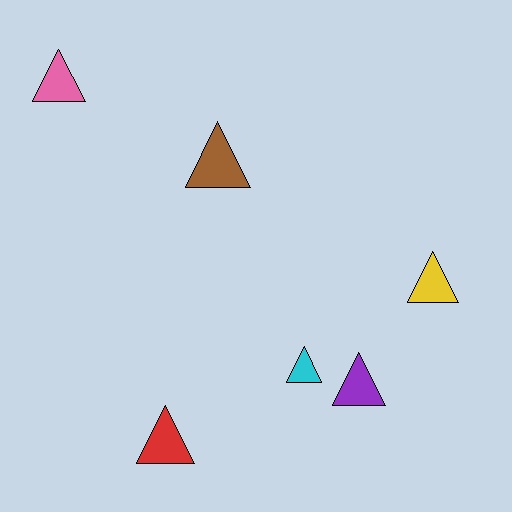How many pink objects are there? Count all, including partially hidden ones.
There is 1 pink object.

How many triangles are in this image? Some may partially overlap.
There are 6 triangles.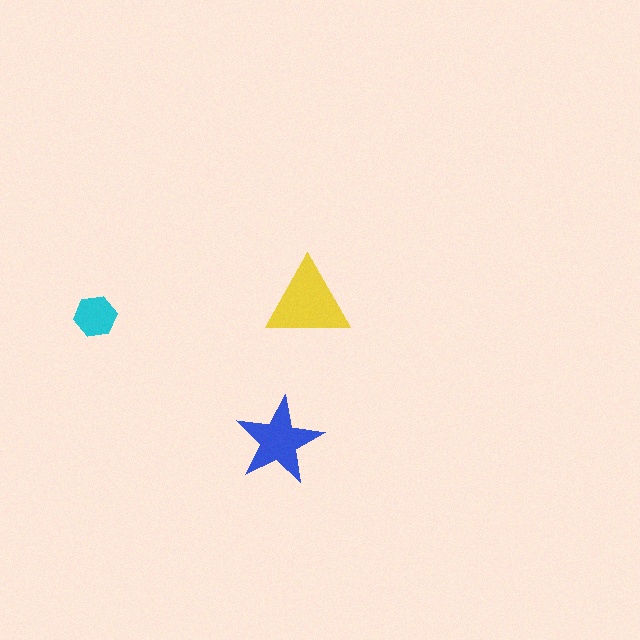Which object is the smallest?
The cyan hexagon.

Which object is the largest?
The yellow triangle.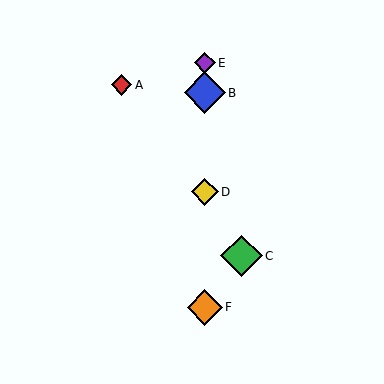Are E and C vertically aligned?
No, E is at x≈205 and C is at x≈241.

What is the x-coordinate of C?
Object C is at x≈241.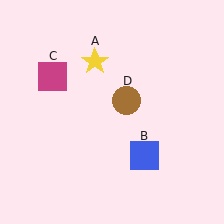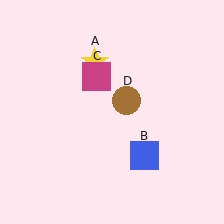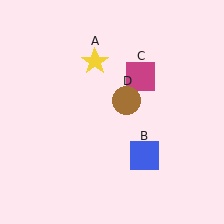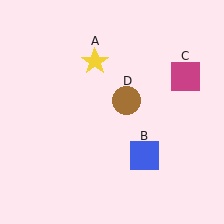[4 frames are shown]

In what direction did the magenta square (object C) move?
The magenta square (object C) moved right.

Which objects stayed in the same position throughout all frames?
Yellow star (object A) and blue square (object B) and brown circle (object D) remained stationary.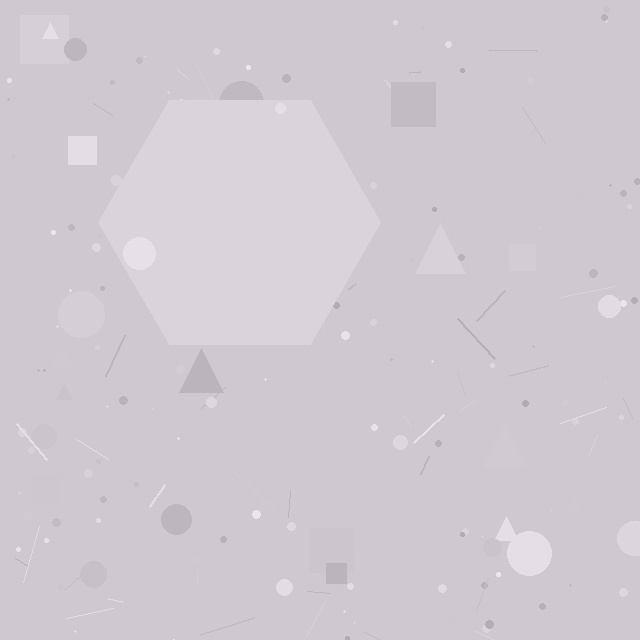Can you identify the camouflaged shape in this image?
The camouflaged shape is a hexagon.